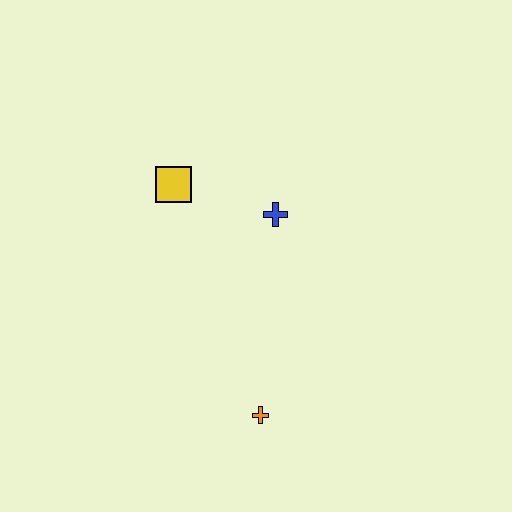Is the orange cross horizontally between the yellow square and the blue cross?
Yes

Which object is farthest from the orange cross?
The yellow square is farthest from the orange cross.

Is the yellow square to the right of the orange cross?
No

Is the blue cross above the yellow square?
No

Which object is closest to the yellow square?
The blue cross is closest to the yellow square.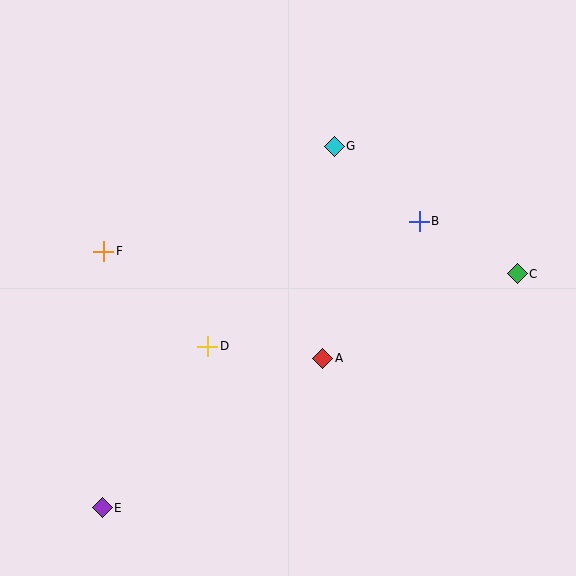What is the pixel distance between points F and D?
The distance between F and D is 141 pixels.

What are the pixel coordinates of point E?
Point E is at (102, 508).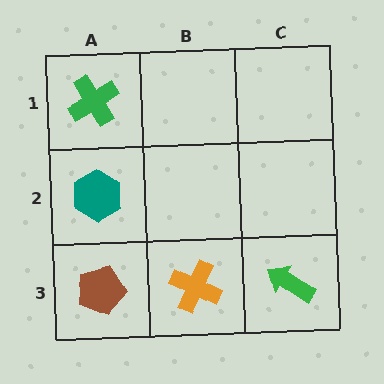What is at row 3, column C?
A green arrow.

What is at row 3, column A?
A brown pentagon.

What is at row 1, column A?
A green cross.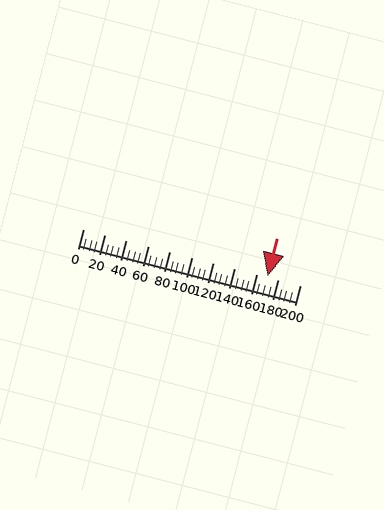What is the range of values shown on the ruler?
The ruler shows values from 0 to 200.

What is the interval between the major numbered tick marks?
The major tick marks are spaced 20 units apart.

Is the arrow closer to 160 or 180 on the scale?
The arrow is closer to 180.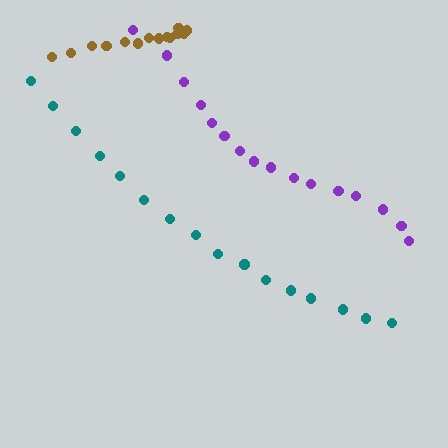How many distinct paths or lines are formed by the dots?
There are 3 distinct paths.